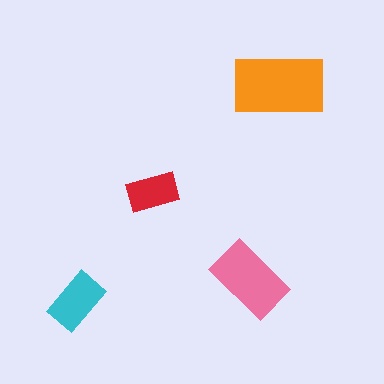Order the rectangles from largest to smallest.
the orange one, the pink one, the cyan one, the red one.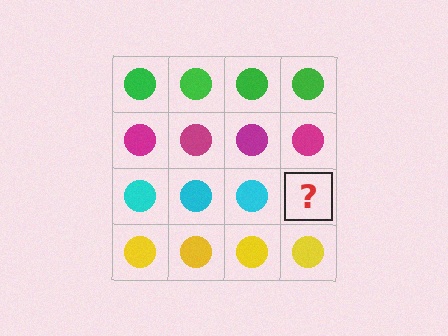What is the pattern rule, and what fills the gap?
The rule is that each row has a consistent color. The gap should be filled with a cyan circle.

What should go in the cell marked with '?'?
The missing cell should contain a cyan circle.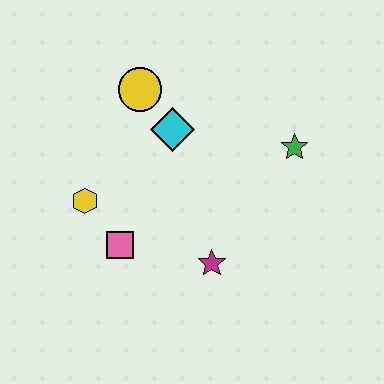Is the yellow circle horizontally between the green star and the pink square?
Yes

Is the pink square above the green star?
No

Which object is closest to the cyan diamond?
The yellow circle is closest to the cyan diamond.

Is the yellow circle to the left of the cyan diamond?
Yes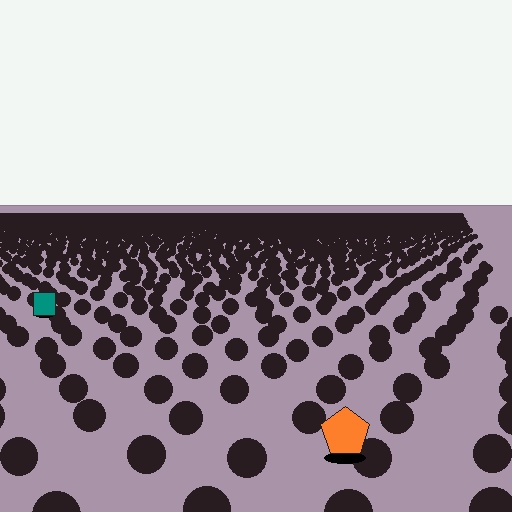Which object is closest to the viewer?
The orange pentagon is closest. The texture marks near it are larger and more spread out.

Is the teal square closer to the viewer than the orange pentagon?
No. The orange pentagon is closer — you can tell from the texture gradient: the ground texture is coarser near it.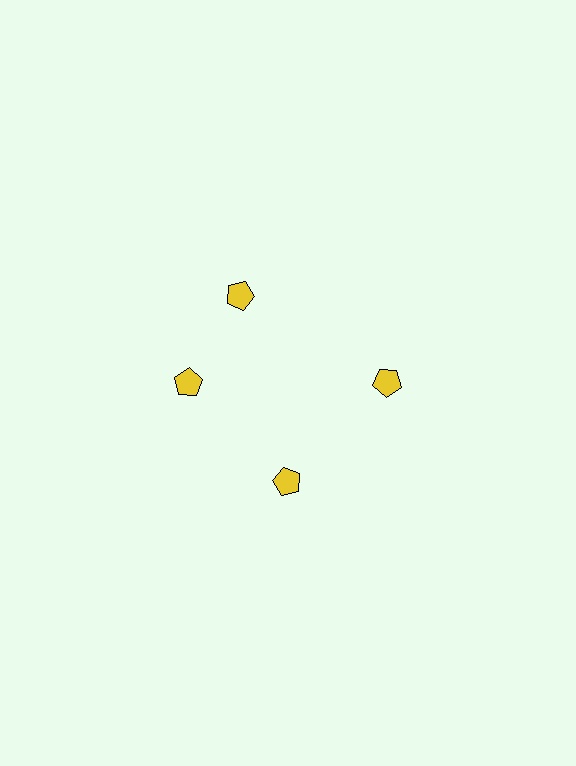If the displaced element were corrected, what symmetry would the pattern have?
It would have 4-fold rotational symmetry — the pattern would map onto itself every 90 degrees.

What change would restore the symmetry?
The symmetry would be restored by rotating it back into even spacing with its neighbors so that all 4 pentagons sit at equal angles and equal distance from the center.